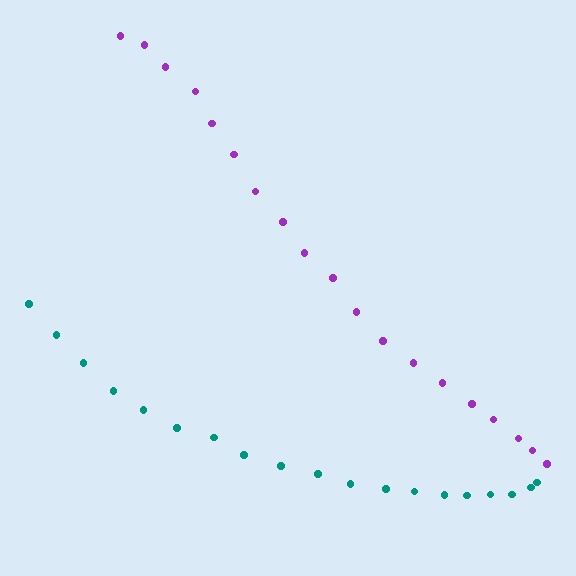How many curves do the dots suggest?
There are 2 distinct paths.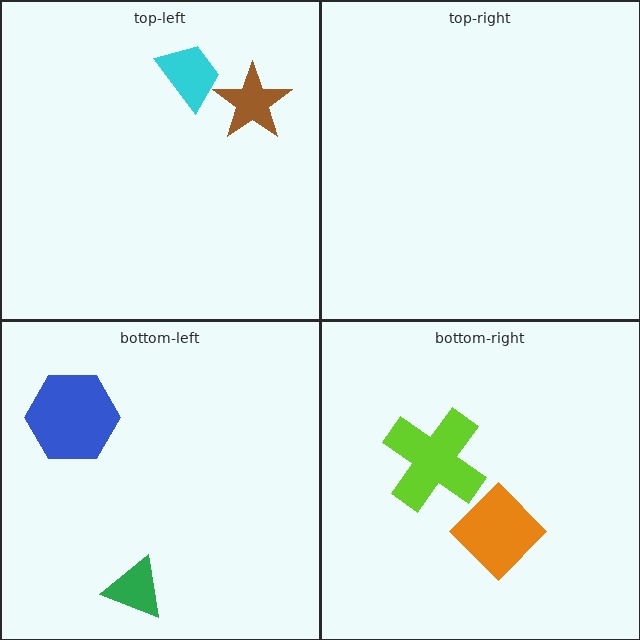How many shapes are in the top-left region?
2.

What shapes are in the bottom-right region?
The orange diamond, the lime cross.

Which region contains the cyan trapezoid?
The top-left region.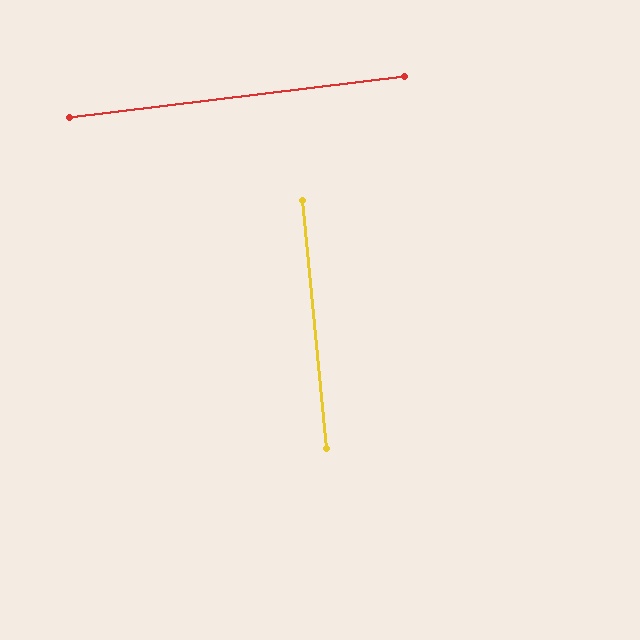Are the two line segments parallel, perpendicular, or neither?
Perpendicular — they meet at approximately 88°.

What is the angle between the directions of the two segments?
Approximately 88 degrees.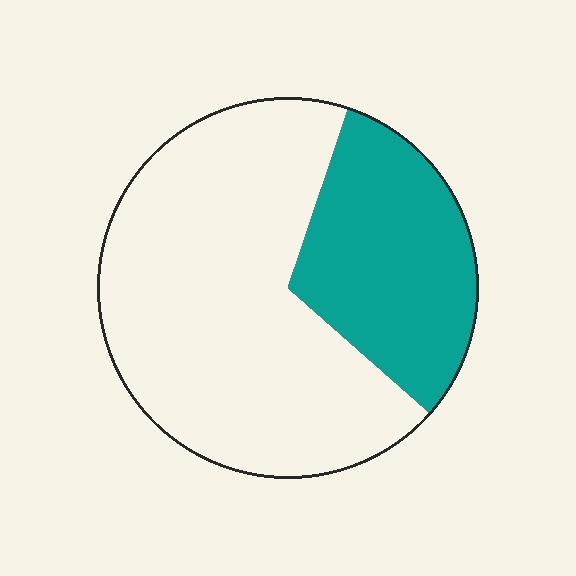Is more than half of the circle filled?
No.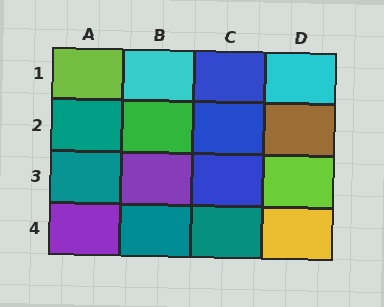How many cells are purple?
2 cells are purple.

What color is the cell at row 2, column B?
Green.